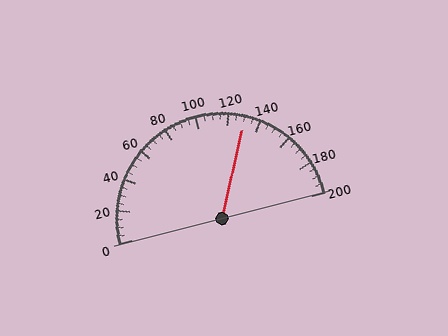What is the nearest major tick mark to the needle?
The nearest major tick mark is 120.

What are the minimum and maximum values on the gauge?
The gauge ranges from 0 to 200.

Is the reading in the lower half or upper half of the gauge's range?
The reading is in the upper half of the range (0 to 200).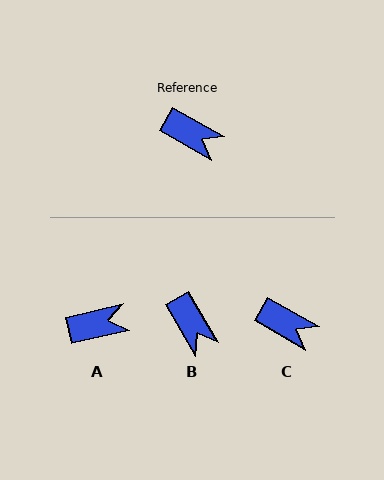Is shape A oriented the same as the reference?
No, it is off by about 43 degrees.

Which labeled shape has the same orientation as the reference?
C.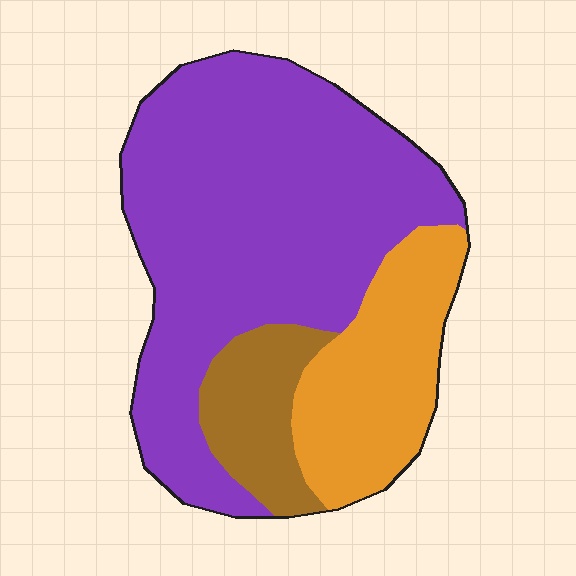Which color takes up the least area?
Brown, at roughly 15%.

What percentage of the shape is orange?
Orange takes up about one quarter (1/4) of the shape.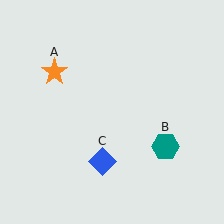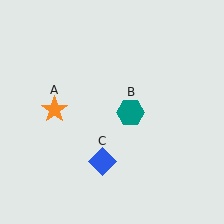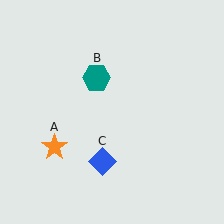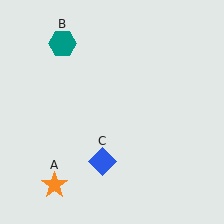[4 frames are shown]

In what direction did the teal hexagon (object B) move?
The teal hexagon (object B) moved up and to the left.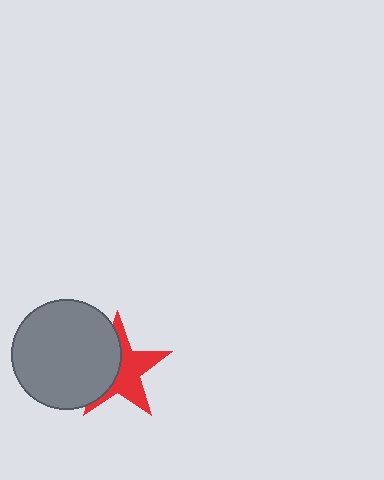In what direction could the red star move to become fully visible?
The red star could move right. That would shift it out from behind the gray circle entirely.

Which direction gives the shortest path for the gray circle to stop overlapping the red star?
Moving left gives the shortest separation.